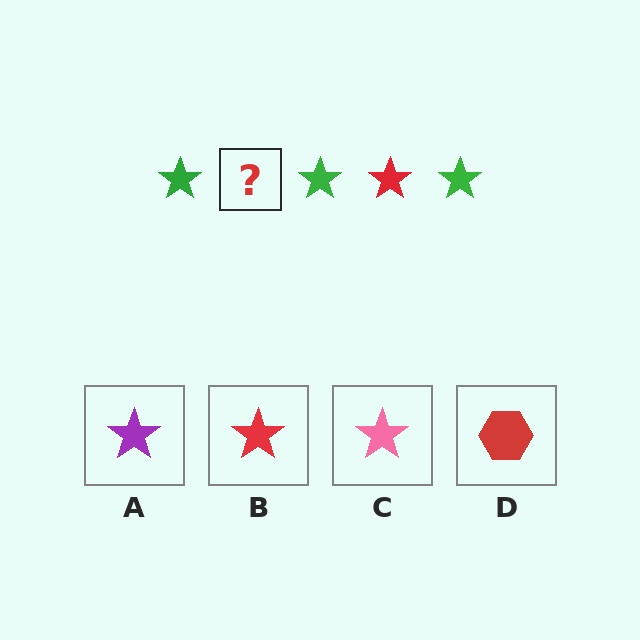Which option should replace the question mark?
Option B.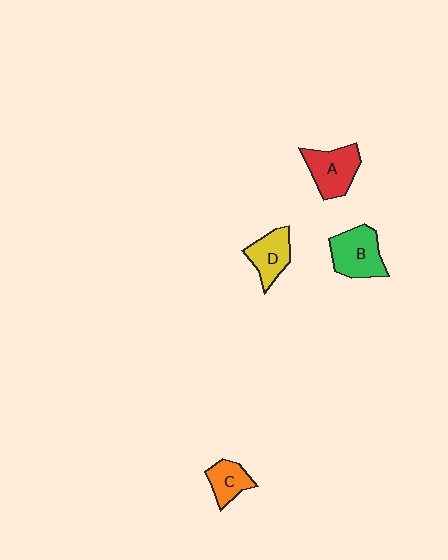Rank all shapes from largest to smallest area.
From largest to smallest: B (green), A (red), D (yellow), C (orange).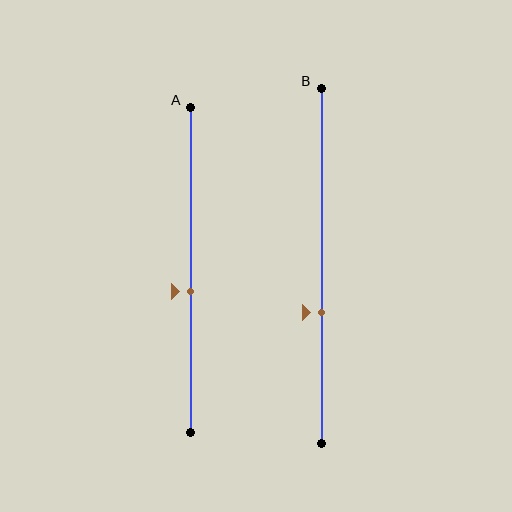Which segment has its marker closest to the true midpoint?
Segment A has its marker closest to the true midpoint.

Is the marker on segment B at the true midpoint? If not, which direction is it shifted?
No, the marker on segment B is shifted downward by about 13% of the segment length.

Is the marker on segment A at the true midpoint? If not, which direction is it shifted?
No, the marker on segment A is shifted downward by about 7% of the segment length.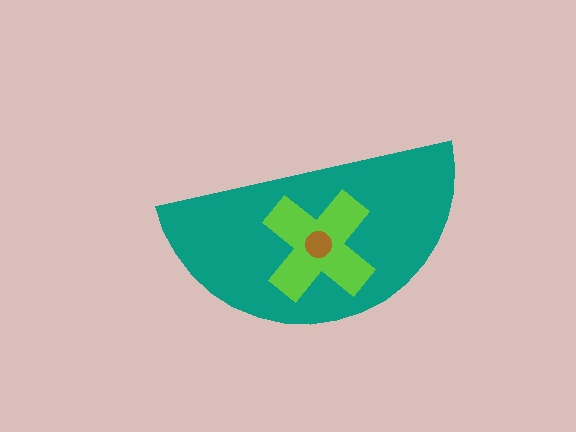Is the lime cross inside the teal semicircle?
Yes.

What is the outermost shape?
The teal semicircle.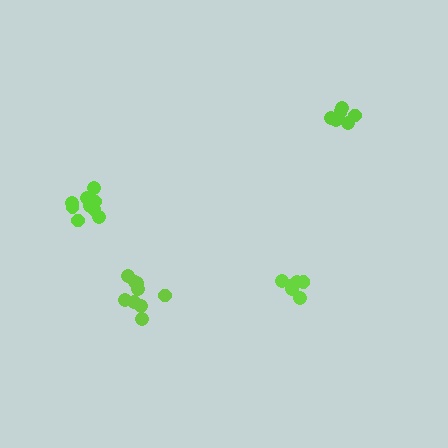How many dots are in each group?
Group 1: 6 dots, Group 2: 9 dots, Group 3: 7 dots, Group 4: 9 dots (31 total).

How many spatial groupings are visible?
There are 4 spatial groupings.